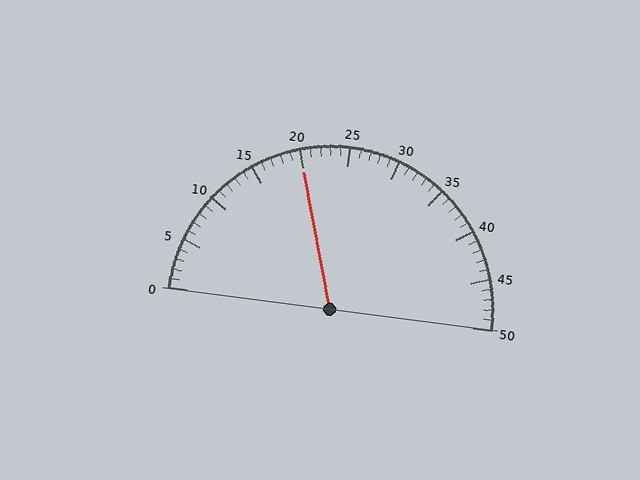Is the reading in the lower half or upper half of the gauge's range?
The reading is in the lower half of the range (0 to 50).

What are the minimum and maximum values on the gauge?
The gauge ranges from 0 to 50.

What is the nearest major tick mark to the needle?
The nearest major tick mark is 20.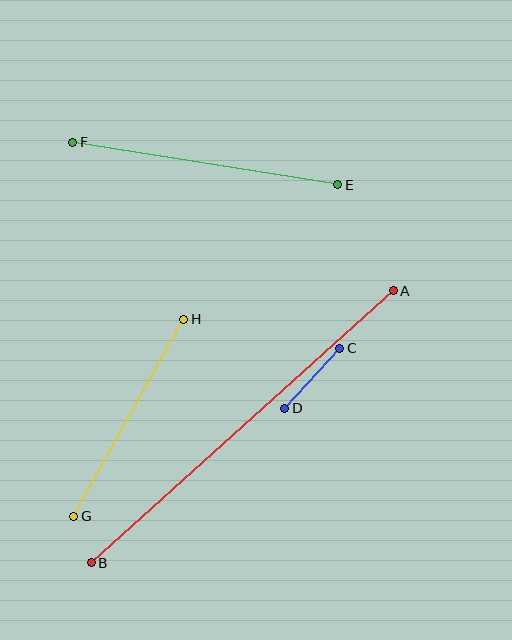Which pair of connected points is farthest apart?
Points A and B are farthest apart.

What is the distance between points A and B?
The distance is approximately 406 pixels.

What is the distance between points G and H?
The distance is approximately 225 pixels.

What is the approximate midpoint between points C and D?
The midpoint is at approximately (312, 378) pixels.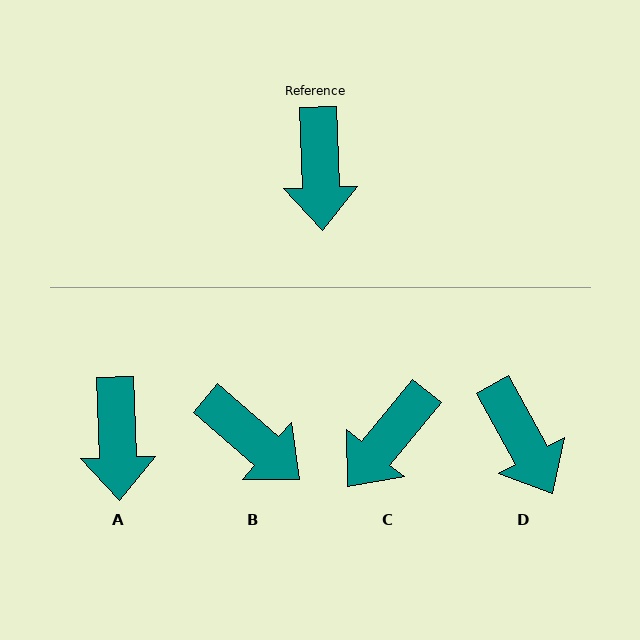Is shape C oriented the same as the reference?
No, it is off by about 42 degrees.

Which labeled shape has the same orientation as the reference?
A.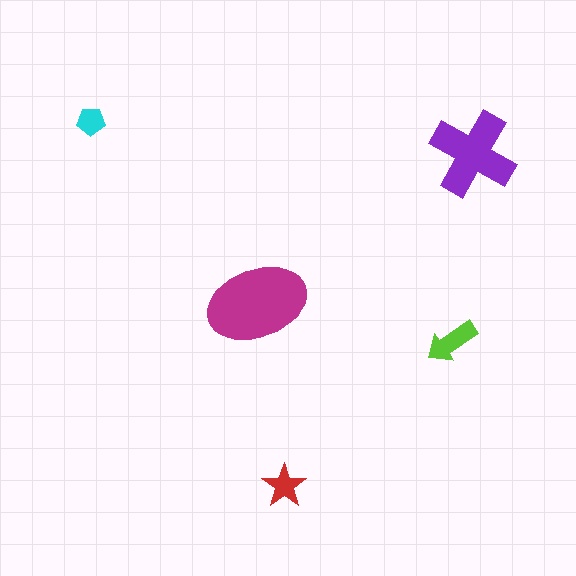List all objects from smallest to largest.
The cyan pentagon, the red star, the lime arrow, the purple cross, the magenta ellipse.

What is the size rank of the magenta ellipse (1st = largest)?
1st.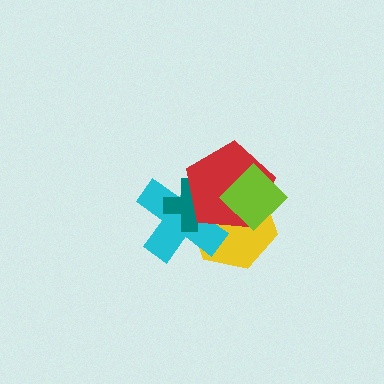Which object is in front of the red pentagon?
The lime diamond is in front of the red pentagon.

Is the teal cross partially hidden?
Yes, it is partially covered by another shape.